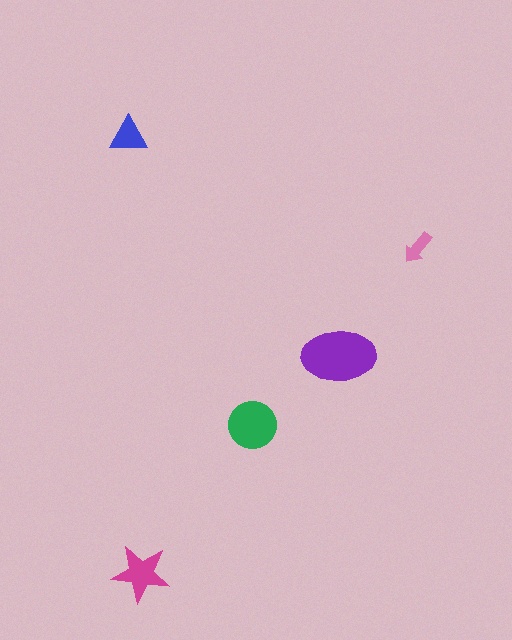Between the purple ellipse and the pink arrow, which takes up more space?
The purple ellipse.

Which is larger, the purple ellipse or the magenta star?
The purple ellipse.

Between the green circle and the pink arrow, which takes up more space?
The green circle.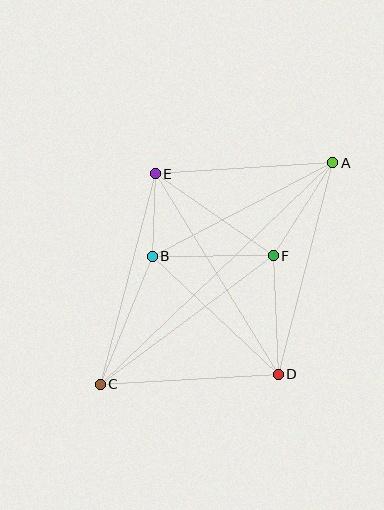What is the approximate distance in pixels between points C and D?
The distance between C and D is approximately 178 pixels.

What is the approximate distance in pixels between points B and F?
The distance between B and F is approximately 121 pixels.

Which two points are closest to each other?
Points B and E are closest to each other.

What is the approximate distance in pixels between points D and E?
The distance between D and E is approximately 236 pixels.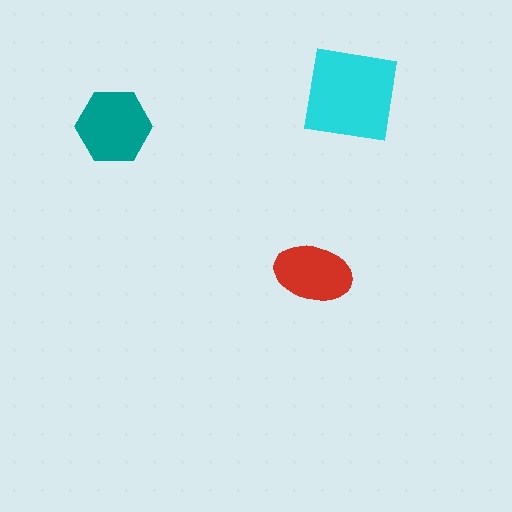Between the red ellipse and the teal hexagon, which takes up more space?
The teal hexagon.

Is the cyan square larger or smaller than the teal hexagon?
Larger.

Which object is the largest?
The cyan square.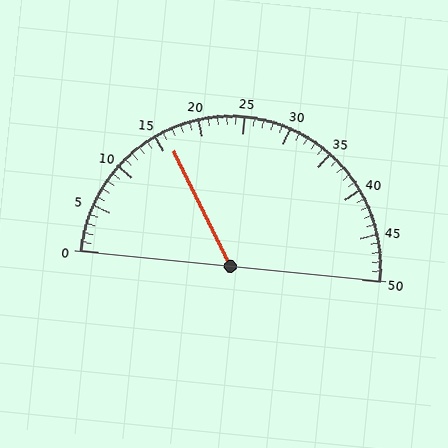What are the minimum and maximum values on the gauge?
The gauge ranges from 0 to 50.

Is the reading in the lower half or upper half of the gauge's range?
The reading is in the lower half of the range (0 to 50).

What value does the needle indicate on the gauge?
The needle indicates approximately 16.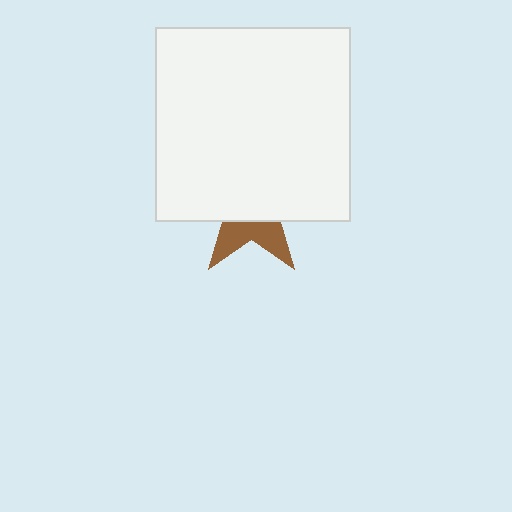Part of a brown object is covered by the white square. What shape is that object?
It is a star.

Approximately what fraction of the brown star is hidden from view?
Roughly 65% of the brown star is hidden behind the white square.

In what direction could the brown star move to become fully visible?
The brown star could move down. That would shift it out from behind the white square entirely.